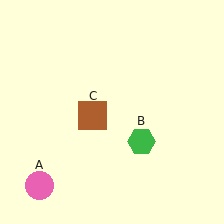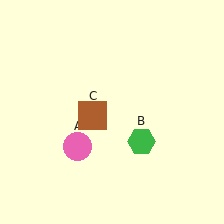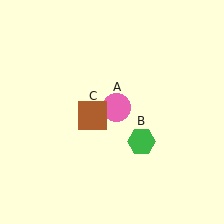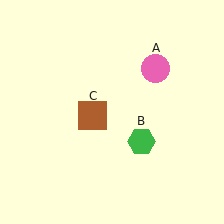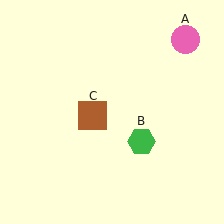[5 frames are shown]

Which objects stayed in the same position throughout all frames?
Green hexagon (object B) and brown square (object C) remained stationary.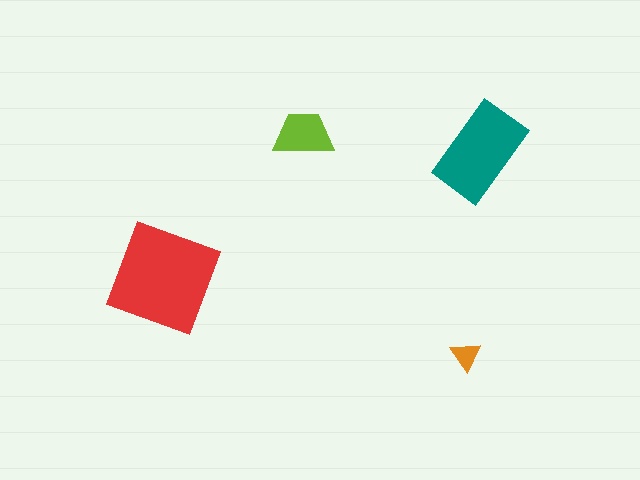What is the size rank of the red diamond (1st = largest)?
1st.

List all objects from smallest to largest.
The orange triangle, the lime trapezoid, the teal rectangle, the red diamond.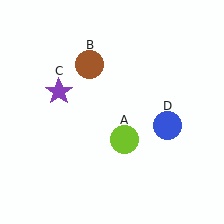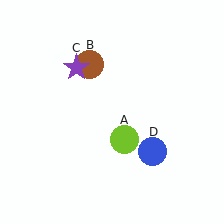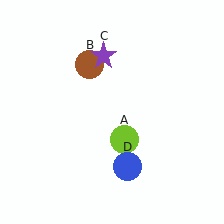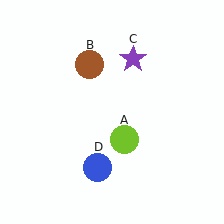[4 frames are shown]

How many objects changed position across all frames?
2 objects changed position: purple star (object C), blue circle (object D).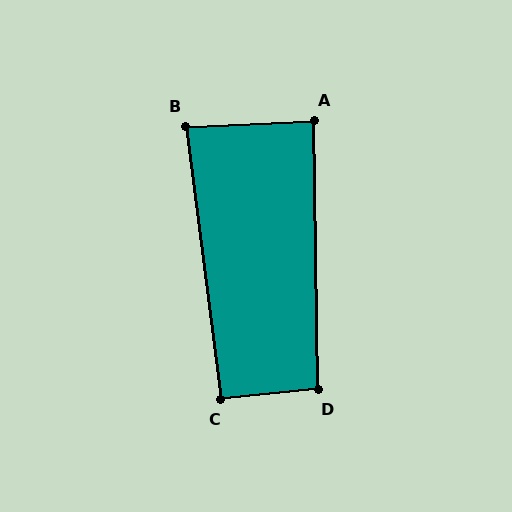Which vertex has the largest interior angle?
D, at approximately 95 degrees.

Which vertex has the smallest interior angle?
B, at approximately 85 degrees.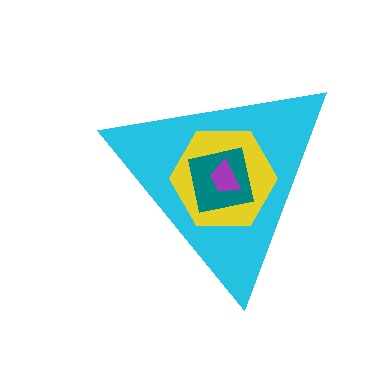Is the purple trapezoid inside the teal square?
Yes.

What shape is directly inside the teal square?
The purple trapezoid.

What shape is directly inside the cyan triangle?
The yellow hexagon.